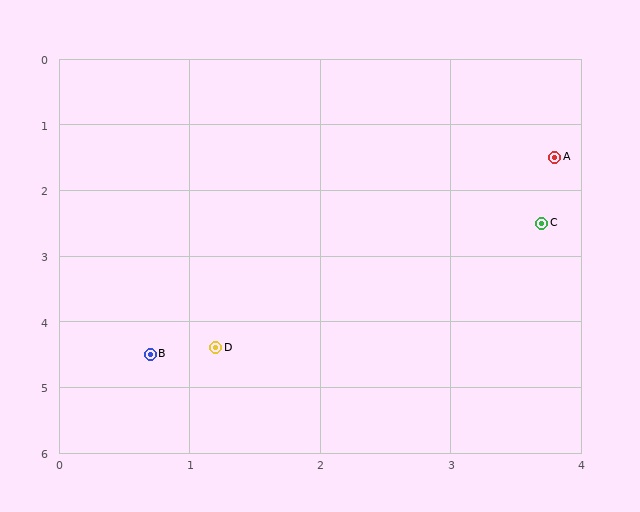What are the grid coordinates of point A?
Point A is at approximately (3.8, 1.5).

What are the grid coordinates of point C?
Point C is at approximately (3.7, 2.5).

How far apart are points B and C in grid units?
Points B and C are about 3.6 grid units apart.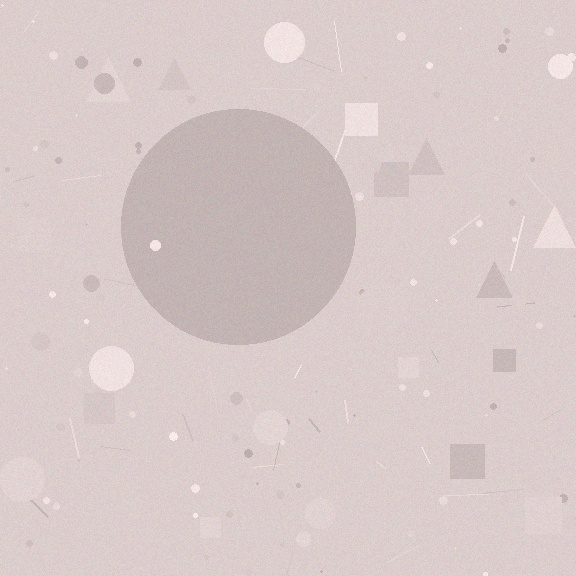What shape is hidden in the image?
A circle is hidden in the image.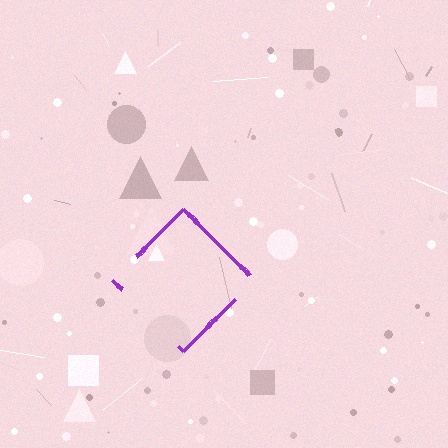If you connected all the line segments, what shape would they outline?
They would outline a diamond.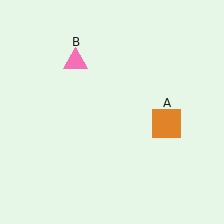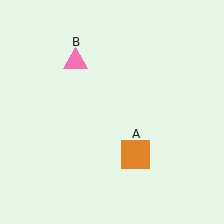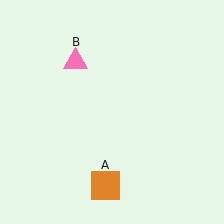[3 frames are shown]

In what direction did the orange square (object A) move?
The orange square (object A) moved down and to the left.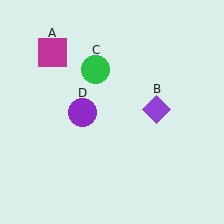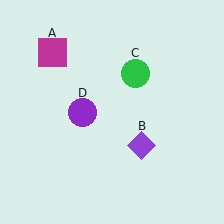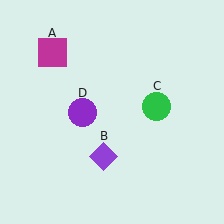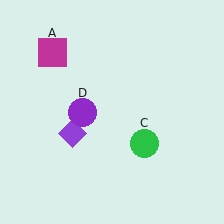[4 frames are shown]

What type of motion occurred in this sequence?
The purple diamond (object B), green circle (object C) rotated clockwise around the center of the scene.